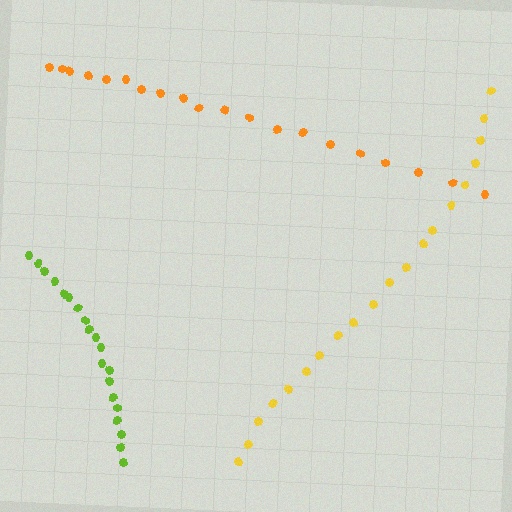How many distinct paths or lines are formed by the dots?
There are 3 distinct paths.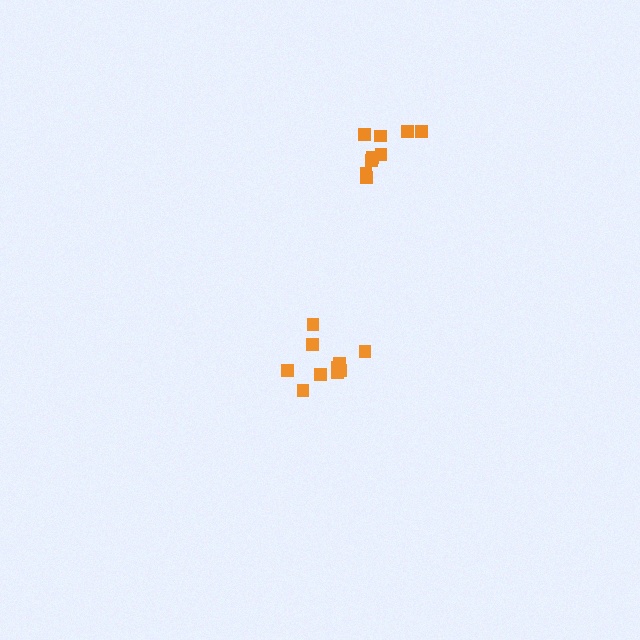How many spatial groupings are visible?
There are 2 spatial groupings.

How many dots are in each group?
Group 1: 9 dots, Group 2: 10 dots (19 total).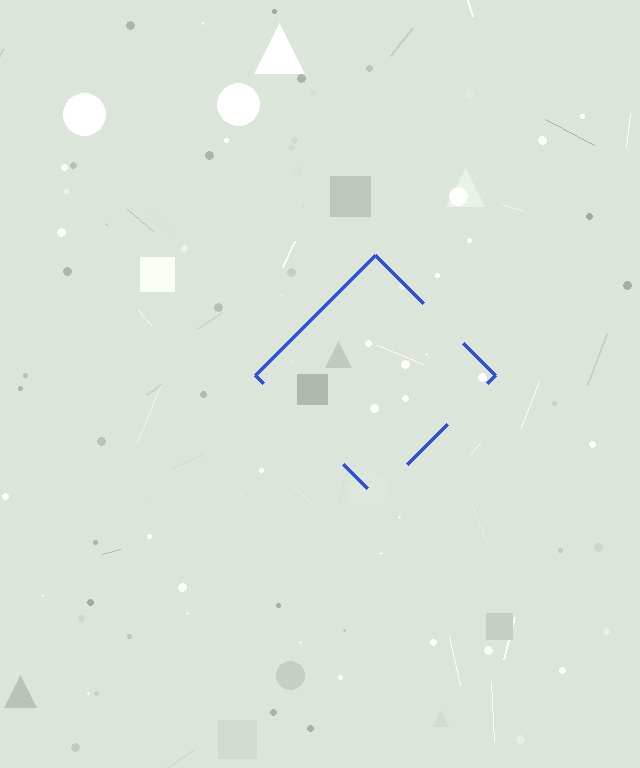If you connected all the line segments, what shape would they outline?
They would outline a diamond.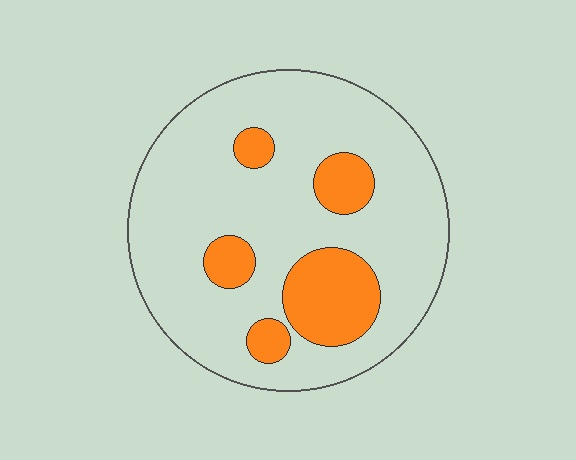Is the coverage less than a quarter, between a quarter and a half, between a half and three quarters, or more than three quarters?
Less than a quarter.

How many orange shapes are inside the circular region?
5.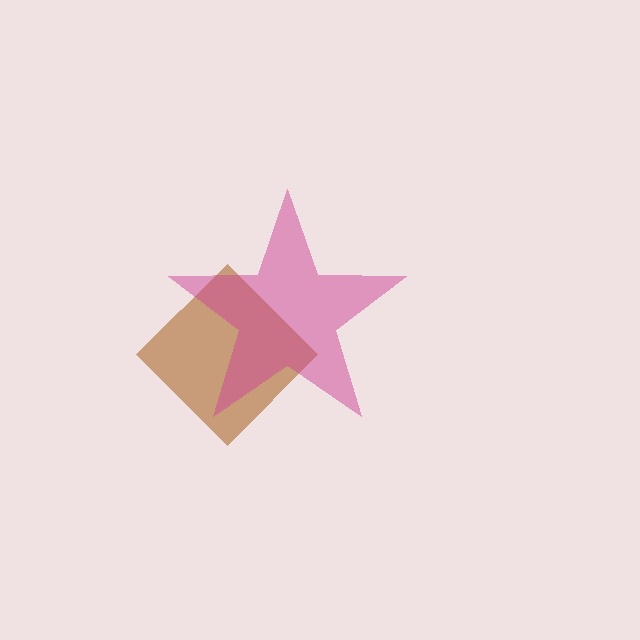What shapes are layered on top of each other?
The layered shapes are: a brown diamond, a magenta star.